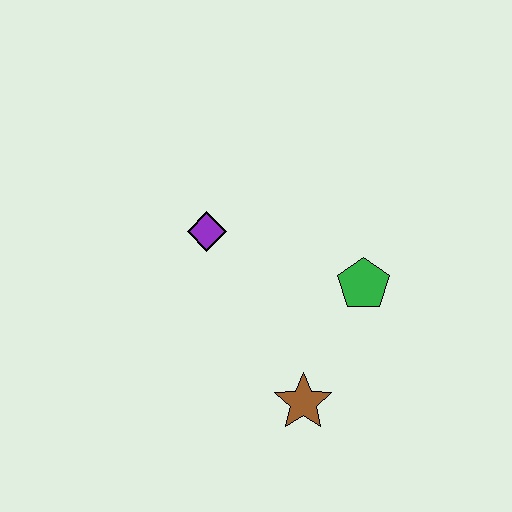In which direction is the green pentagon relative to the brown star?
The green pentagon is above the brown star.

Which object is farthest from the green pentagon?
The purple diamond is farthest from the green pentagon.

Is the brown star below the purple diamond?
Yes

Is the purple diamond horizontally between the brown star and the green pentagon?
No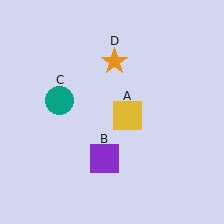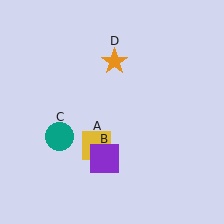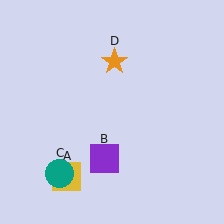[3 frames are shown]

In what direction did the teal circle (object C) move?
The teal circle (object C) moved down.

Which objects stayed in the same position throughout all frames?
Purple square (object B) and orange star (object D) remained stationary.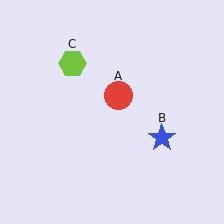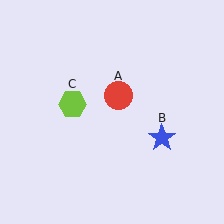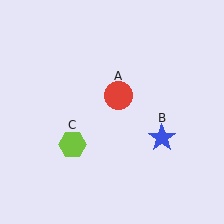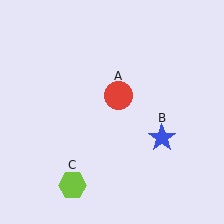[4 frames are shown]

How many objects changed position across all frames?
1 object changed position: lime hexagon (object C).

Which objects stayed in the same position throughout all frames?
Red circle (object A) and blue star (object B) remained stationary.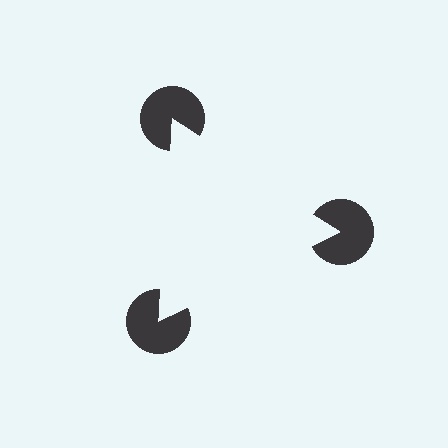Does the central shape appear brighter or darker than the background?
It typically appears slightly brighter than the background, even though no actual brightness change is drawn.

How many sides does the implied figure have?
3 sides.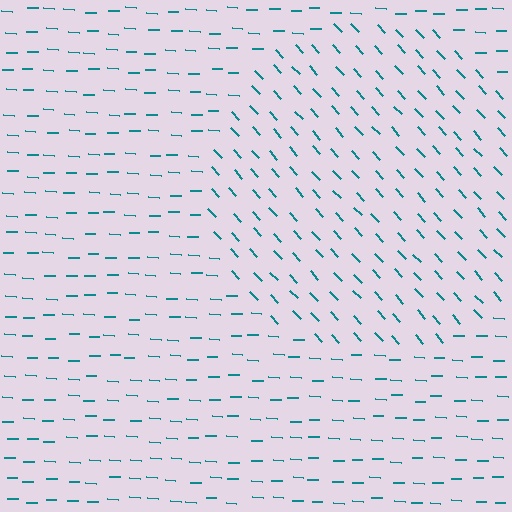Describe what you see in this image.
The image is filled with small teal line segments. A circle region in the image has lines oriented differently from the surrounding lines, creating a visible texture boundary.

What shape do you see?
I see a circle.